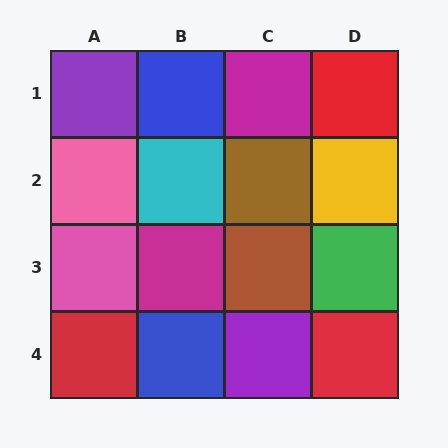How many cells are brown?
2 cells are brown.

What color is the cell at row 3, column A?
Pink.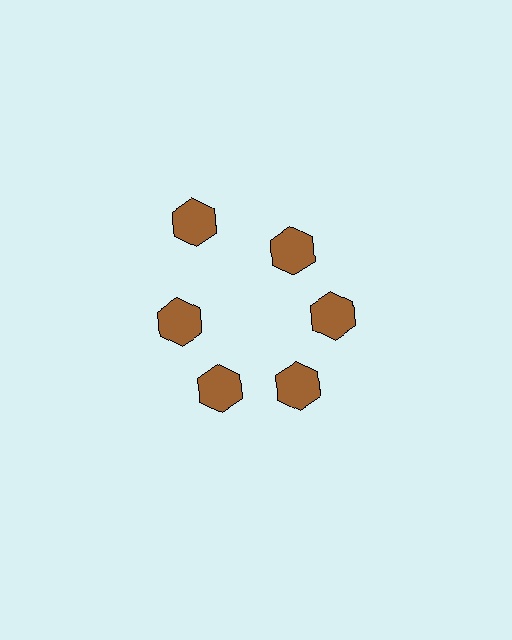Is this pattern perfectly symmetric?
No. The 6 brown hexagons are arranged in a ring, but one element near the 11 o'clock position is pushed outward from the center, breaking the 6-fold rotational symmetry.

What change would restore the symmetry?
The symmetry would be restored by moving it inward, back onto the ring so that all 6 hexagons sit at equal angles and equal distance from the center.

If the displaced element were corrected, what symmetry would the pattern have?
It would have 6-fold rotational symmetry — the pattern would map onto itself every 60 degrees.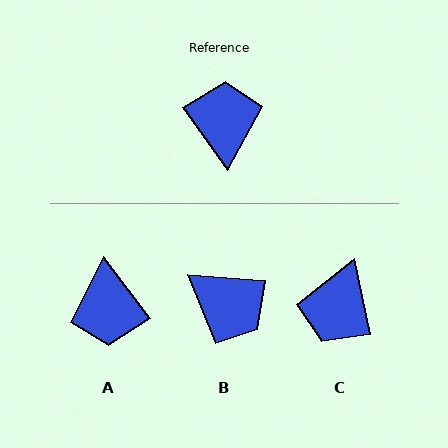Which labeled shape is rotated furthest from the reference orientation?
A, about 178 degrees away.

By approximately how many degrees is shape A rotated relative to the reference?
Approximately 178 degrees clockwise.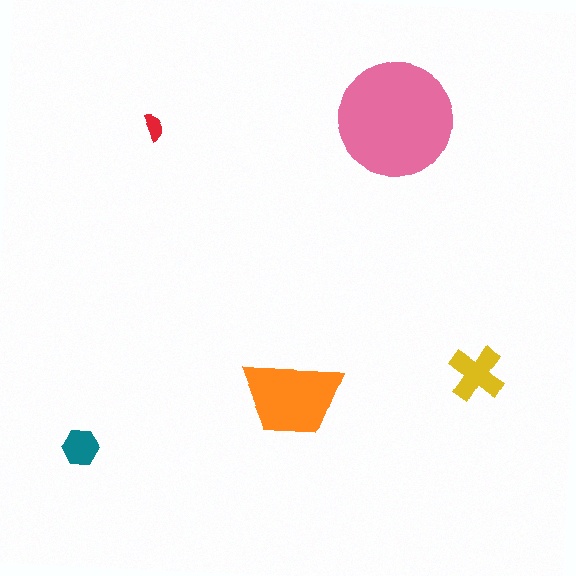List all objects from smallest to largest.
The red semicircle, the teal hexagon, the yellow cross, the orange trapezoid, the pink circle.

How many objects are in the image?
There are 5 objects in the image.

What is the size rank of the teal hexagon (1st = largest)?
4th.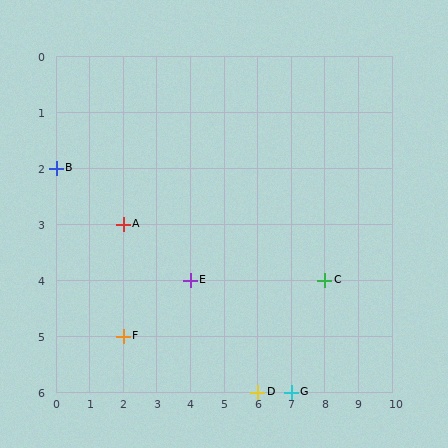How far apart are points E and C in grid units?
Points E and C are 4 columns apart.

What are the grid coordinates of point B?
Point B is at grid coordinates (0, 2).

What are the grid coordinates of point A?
Point A is at grid coordinates (2, 3).